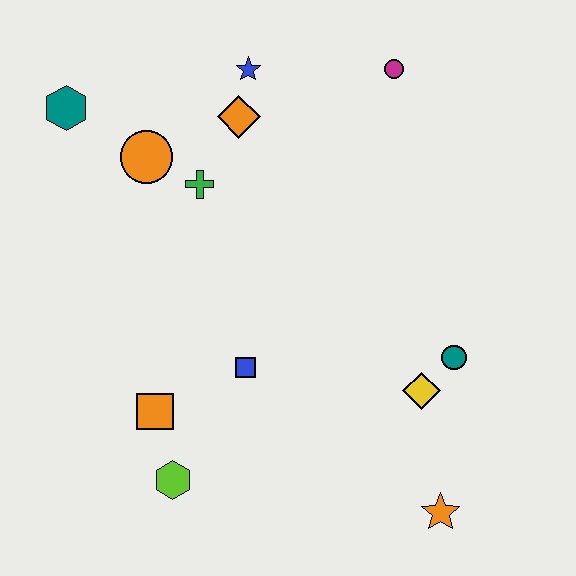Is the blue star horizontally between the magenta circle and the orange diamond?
Yes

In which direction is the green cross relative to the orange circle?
The green cross is to the right of the orange circle.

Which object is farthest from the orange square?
The magenta circle is farthest from the orange square.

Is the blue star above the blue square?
Yes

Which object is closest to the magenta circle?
The blue star is closest to the magenta circle.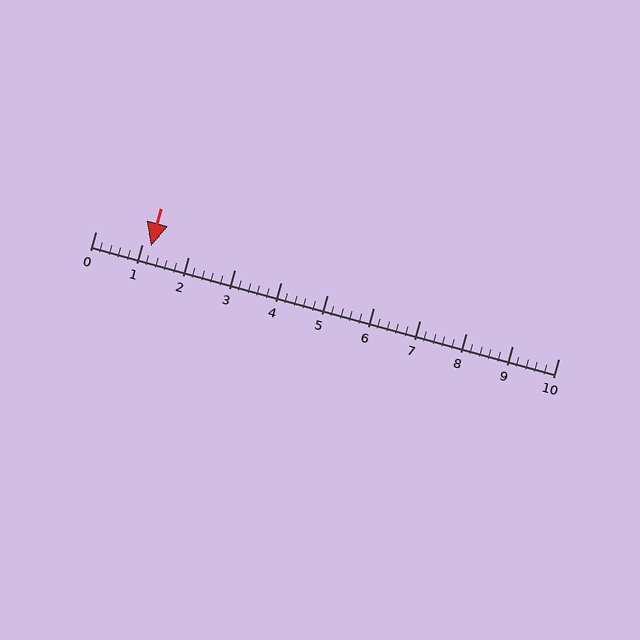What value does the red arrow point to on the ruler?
The red arrow points to approximately 1.2.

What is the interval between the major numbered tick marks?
The major tick marks are spaced 1 units apart.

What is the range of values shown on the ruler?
The ruler shows values from 0 to 10.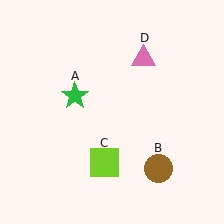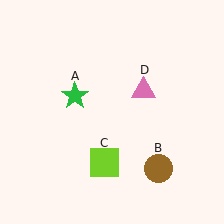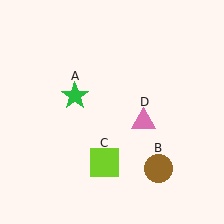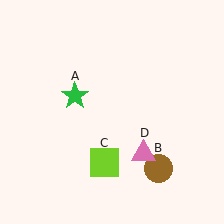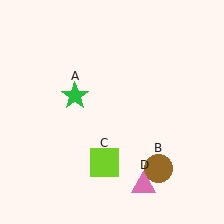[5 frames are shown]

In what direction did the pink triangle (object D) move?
The pink triangle (object D) moved down.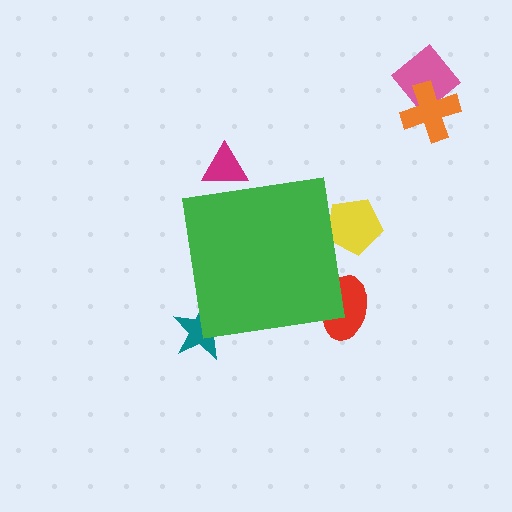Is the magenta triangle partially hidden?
Yes, the magenta triangle is partially hidden behind the green square.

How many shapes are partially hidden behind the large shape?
4 shapes are partially hidden.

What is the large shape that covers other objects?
A green square.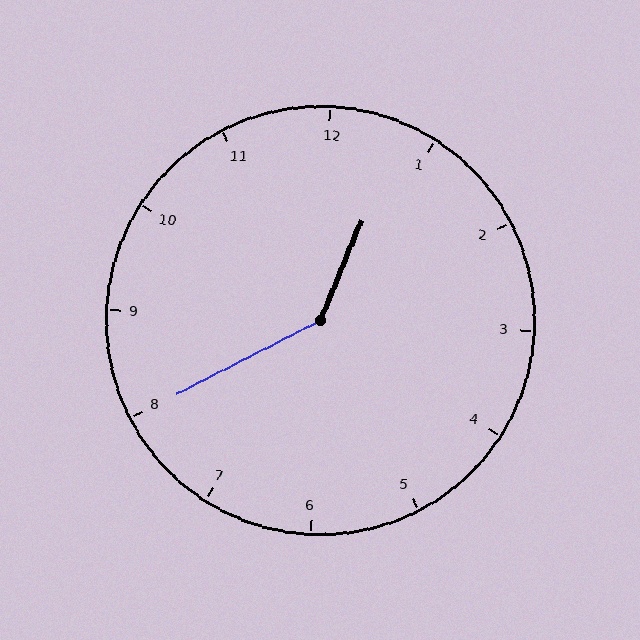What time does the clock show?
12:40.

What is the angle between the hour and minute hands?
Approximately 140 degrees.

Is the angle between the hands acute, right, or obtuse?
It is obtuse.